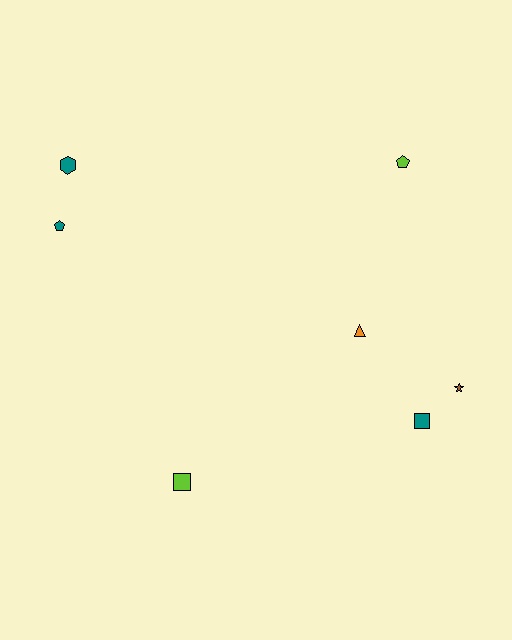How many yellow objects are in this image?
There are no yellow objects.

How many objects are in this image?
There are 7 objects.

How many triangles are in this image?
There is 1 triangle.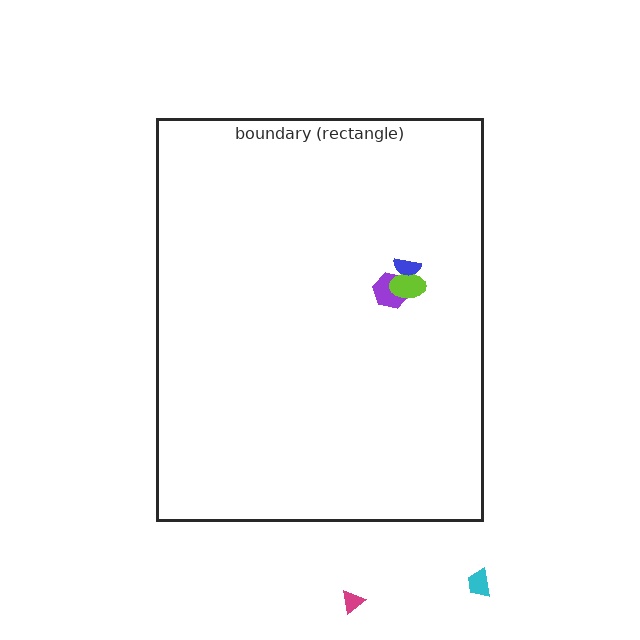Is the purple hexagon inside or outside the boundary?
Inside.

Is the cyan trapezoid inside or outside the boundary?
Outside.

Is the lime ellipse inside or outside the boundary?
Inside.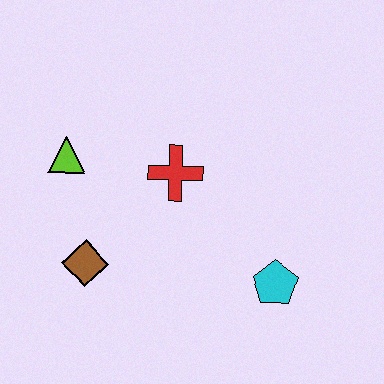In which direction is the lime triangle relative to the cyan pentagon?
The lime triangle is to the left of the cyan pentagon.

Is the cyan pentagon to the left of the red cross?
No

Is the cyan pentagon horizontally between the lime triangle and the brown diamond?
No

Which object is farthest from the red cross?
The cyan pentagon is farthest from the red cross.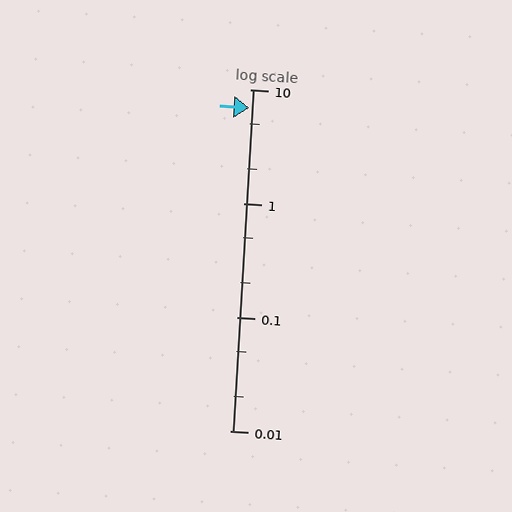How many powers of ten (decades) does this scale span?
The scale spans 3 decades, from 0.01 to 10.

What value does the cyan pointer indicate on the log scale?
The pointer indicates approximately 6.9.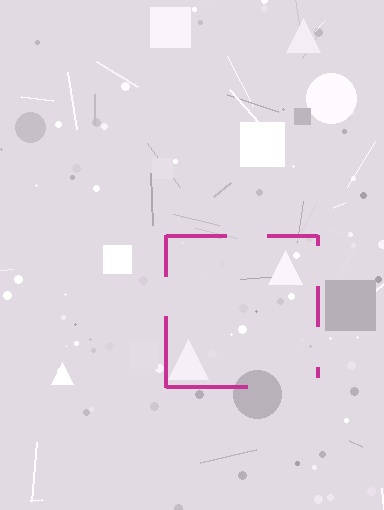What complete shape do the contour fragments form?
The contour fragments form a square.